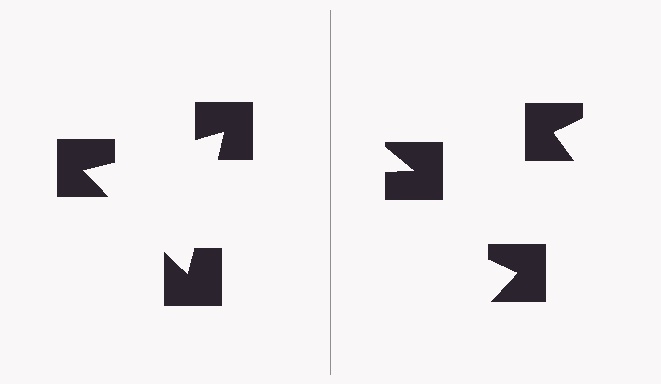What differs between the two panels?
The notched squares are positioned identically on both sides; only the wedge orientations differ. On the left they align to a triangle; on the right they are misaligned.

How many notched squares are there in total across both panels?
6 — 3 on each side.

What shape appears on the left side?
An illusory triangle.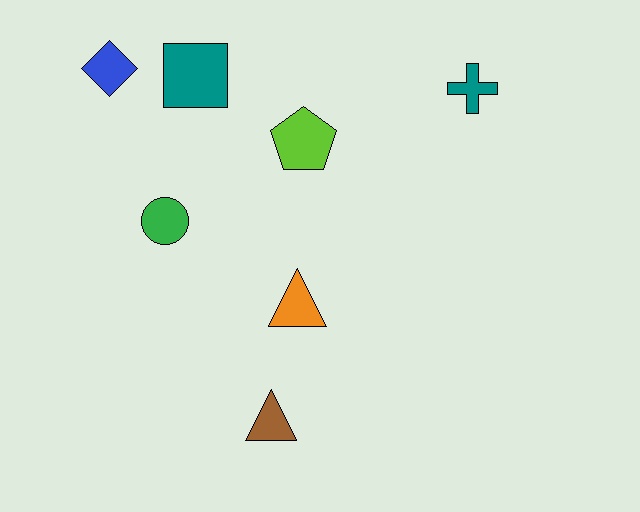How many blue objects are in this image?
There is 1 blue object.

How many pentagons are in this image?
There is 1 pentagon.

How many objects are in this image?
There are 7 objects.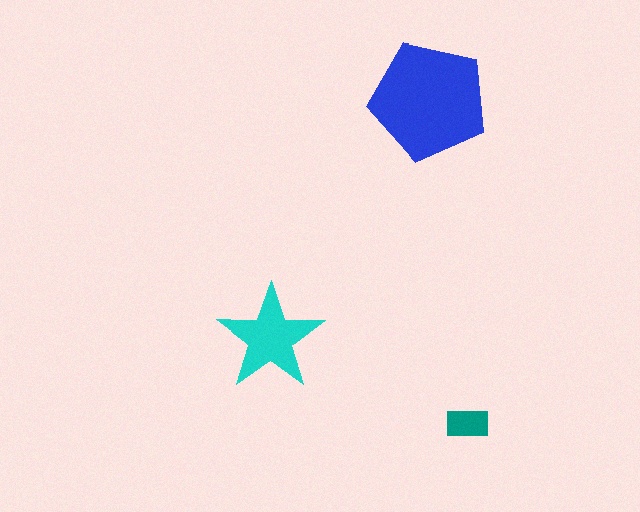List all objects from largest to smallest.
The blue pentagon, the cyan star, the teal rectangle.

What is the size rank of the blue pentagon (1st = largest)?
1st.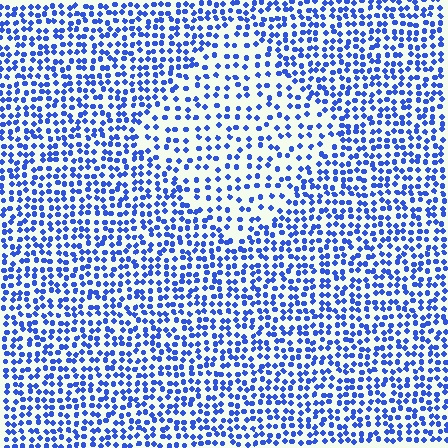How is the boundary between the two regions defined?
The boundary is defined by a change in element density (approximately 1.8x ratio). All elements are the same color, size, and shape.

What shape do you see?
I see a diamond.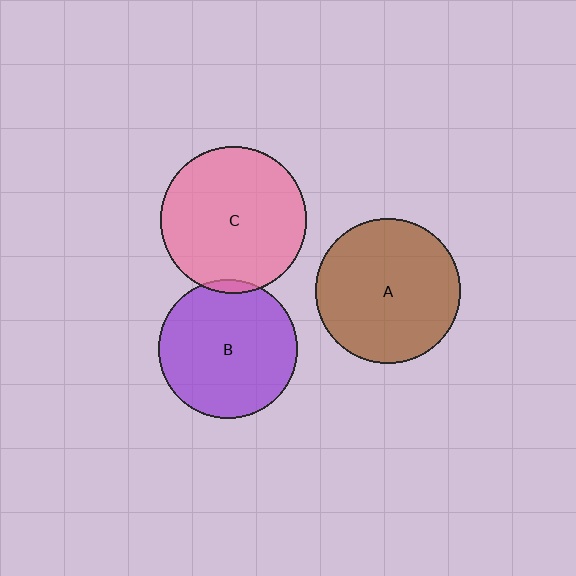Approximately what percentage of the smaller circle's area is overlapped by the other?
Approximately 5%.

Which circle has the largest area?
Circle C (pink).